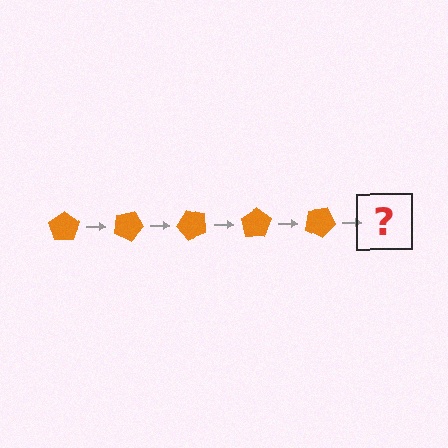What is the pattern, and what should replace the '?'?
The pattern is that the pentagon rotates 25 degrees each step. The '?' should be an orange pentagon rotated 125 degrees.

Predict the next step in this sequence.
The next step is an orange pentagon rotated 125 degrees.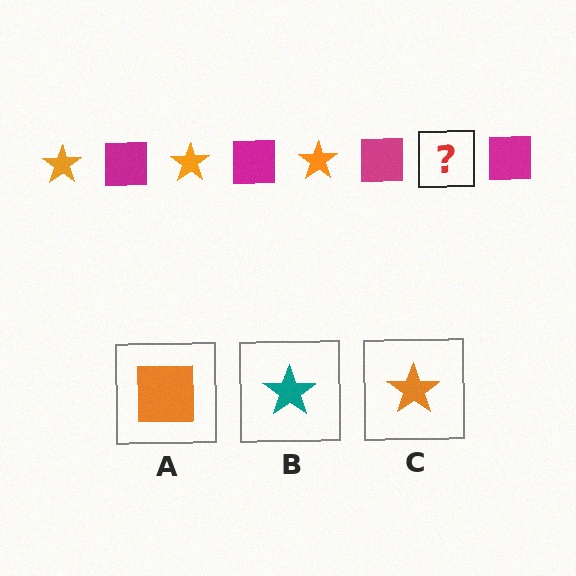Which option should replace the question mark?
Option C.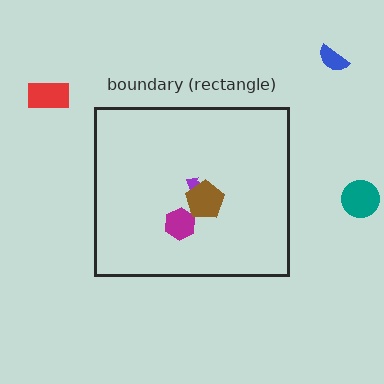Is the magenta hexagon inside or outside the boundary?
Inside.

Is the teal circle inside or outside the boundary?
Outside.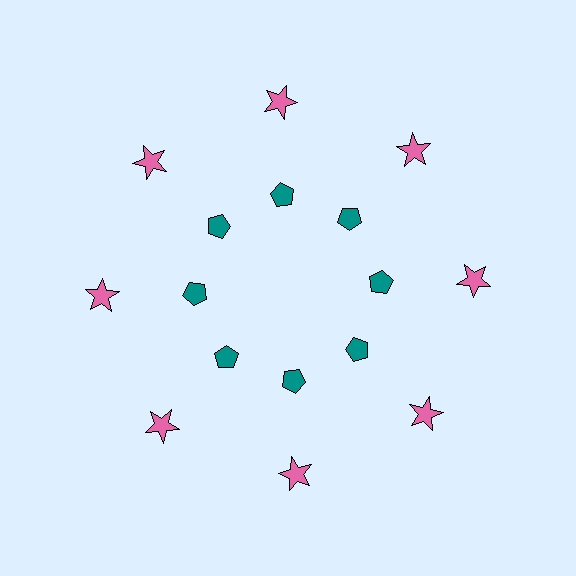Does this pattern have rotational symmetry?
Yes, this pattern has 8-fold rotational symmetry. It looks the same after rotating 45 degrees around the center.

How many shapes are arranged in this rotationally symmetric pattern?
There are 16 shapes, arranged in 8 groups of 2.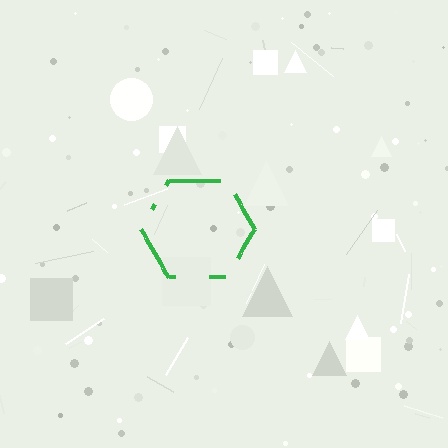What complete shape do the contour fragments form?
The contour fragments form a hexagon.